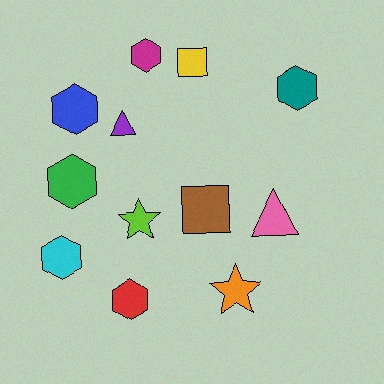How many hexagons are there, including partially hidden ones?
There are 6 hexagons.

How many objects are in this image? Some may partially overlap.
There are 12 objects.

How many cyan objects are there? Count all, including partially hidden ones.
There is 1 cyan object.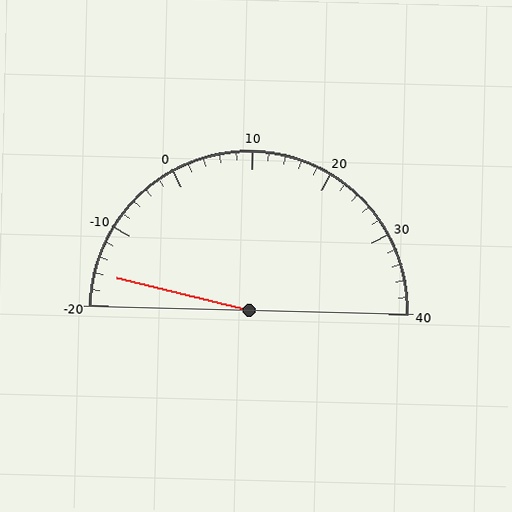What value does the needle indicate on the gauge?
The needle indicates approximately -16.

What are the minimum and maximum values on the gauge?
The gauge ranges from -20 to 40.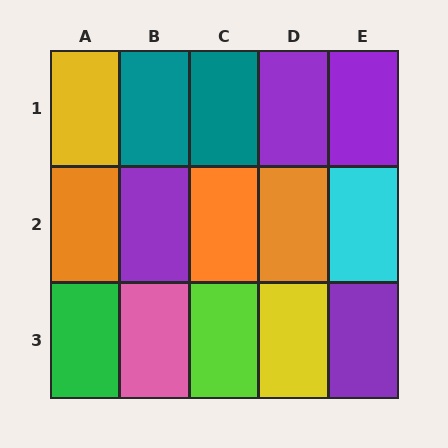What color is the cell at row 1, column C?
Teal.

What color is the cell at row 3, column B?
Pink.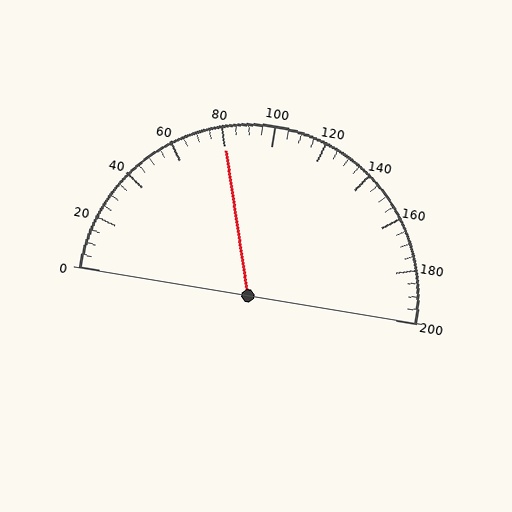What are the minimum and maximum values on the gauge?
The gauge ranges from 0 to 200.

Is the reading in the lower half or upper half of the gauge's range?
The reading is in the lower half of the range (0 to 200).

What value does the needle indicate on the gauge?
The needle indicates approximately 80.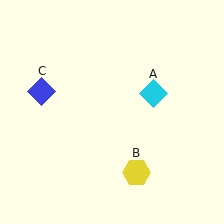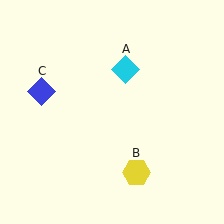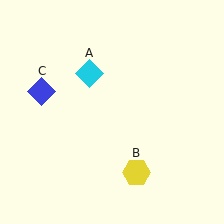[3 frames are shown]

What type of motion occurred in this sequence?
The cyan diamond (object A) rotated counterclockwise around the center of the scene.